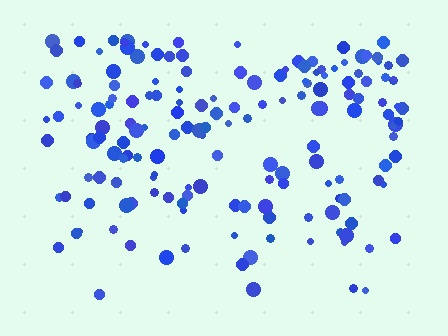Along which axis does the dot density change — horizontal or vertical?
Vertical.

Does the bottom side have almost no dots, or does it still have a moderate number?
Still a moderate number, just noticeably fewer than the top.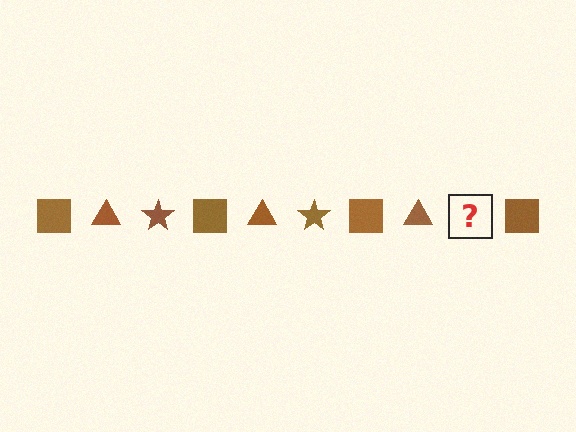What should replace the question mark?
The question mark should be replaced with a brown star.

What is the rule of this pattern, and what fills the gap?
The rule is that the pattern cycles through square, triangle, star shapes in brown. The gap should be filled with a brown star.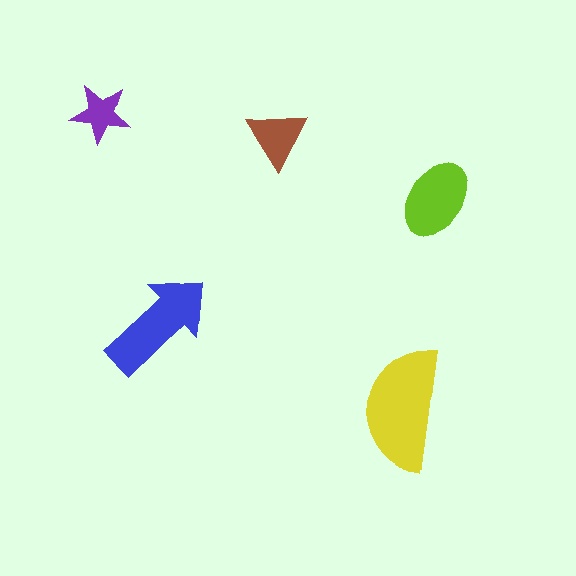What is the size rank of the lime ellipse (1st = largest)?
3rd.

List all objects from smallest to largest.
The purple star, the brown triangle, the lime ellipse, the blue arrow, the yellow semicircle.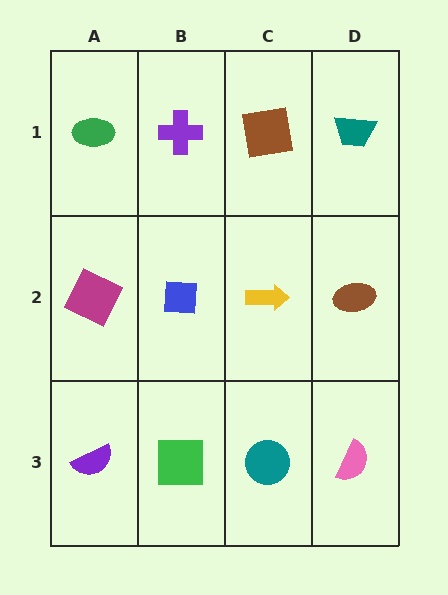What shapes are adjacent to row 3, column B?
A blue square (row 2, column B), a purple semicircle (row 3, column A), a teal circle (row 3, column C).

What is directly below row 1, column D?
A brown ellipse.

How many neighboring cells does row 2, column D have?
3.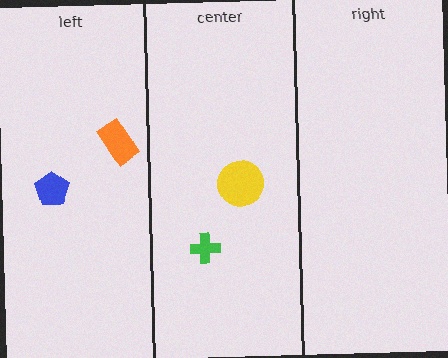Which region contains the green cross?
The center region.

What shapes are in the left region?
The orange rectangle, the blue pentagon.